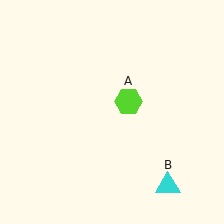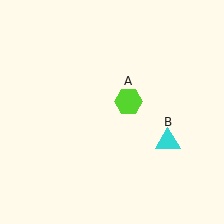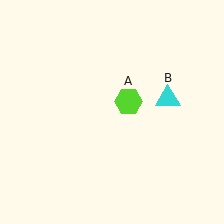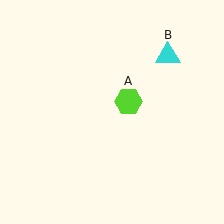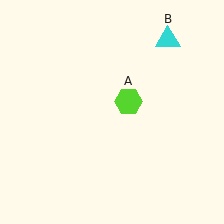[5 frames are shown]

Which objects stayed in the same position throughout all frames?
Lime hexagon (object A) remained stationary.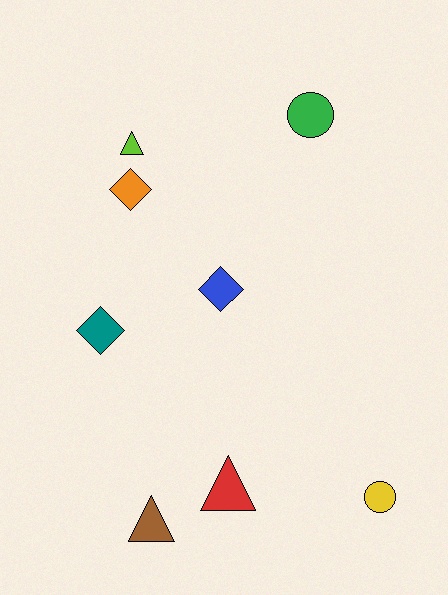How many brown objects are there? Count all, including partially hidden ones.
There is 1 brown object.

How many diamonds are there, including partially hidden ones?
There are 3 diamonds.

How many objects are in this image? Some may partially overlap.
There are 8 objects.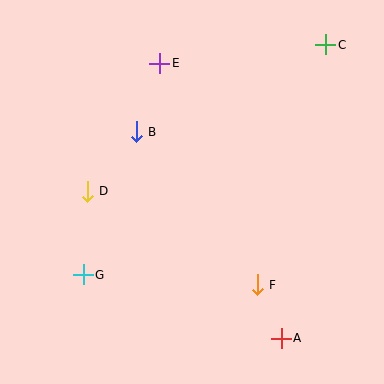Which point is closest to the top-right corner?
Point C is closest to the top-right corner.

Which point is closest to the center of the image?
Point B at (136, 132) is closest to the center.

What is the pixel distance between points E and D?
The distance between E and D is 147 pixels.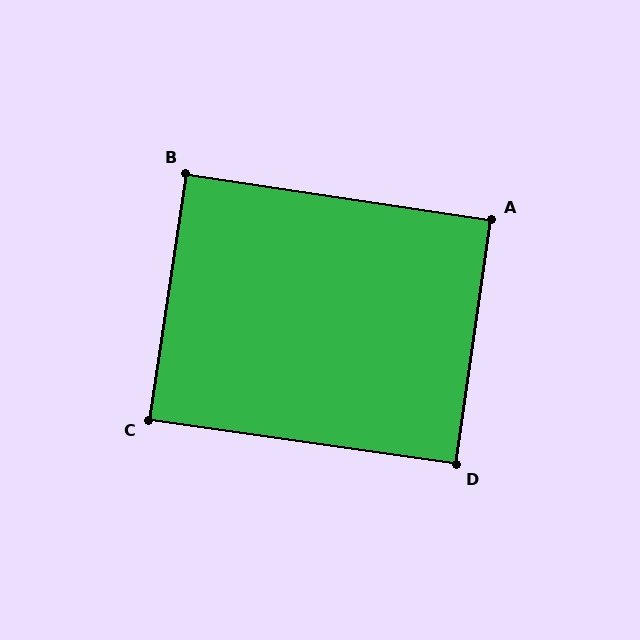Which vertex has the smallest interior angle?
C, at approximately 90 degrees.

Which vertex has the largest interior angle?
A, at approximately 90 degrees.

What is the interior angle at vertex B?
Approximately 90 degrees (approximately right).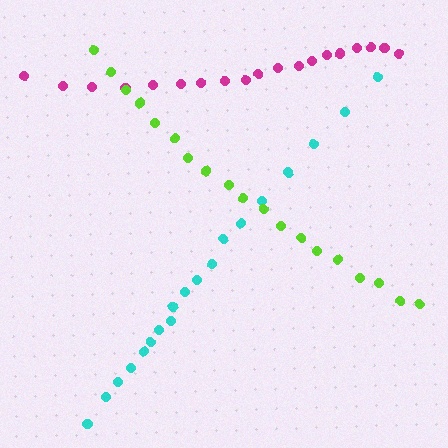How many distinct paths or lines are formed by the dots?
There are 3 distinct paths.